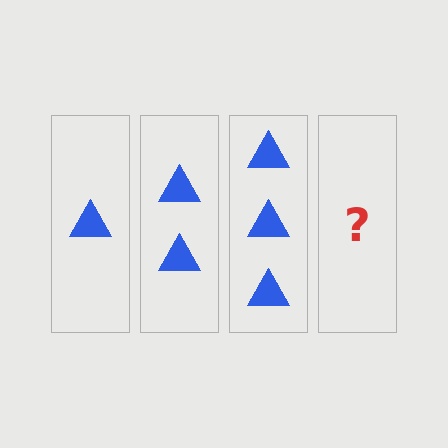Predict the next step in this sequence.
The next step is 4 triangles.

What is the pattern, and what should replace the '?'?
The pattern is that each step adds one more triangle. The '?' should be 4 triangles.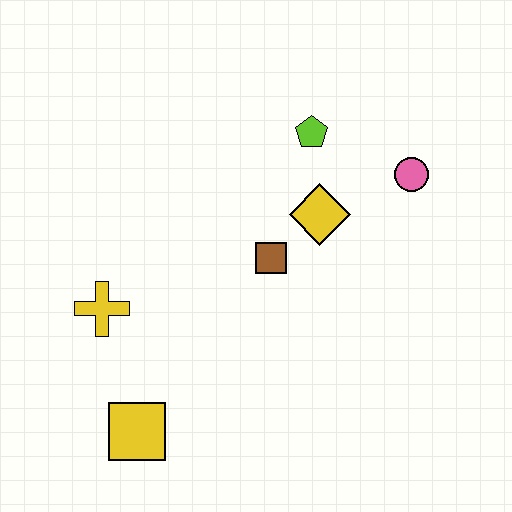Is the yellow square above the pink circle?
No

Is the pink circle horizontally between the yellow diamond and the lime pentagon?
No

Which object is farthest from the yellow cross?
The pink circle is farthest from the yellow cross.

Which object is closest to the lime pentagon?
The yellow diamond is closest to the lime pentagon.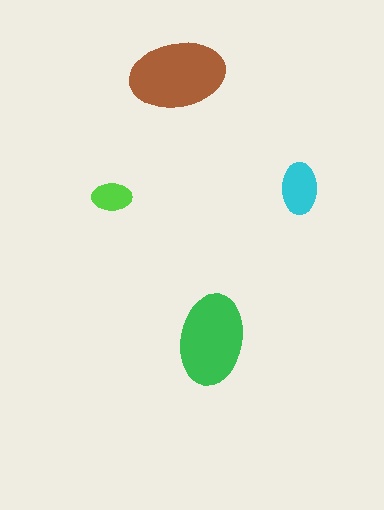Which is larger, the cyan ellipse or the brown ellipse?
The brown one.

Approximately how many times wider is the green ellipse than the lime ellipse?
About 2.5 times wider.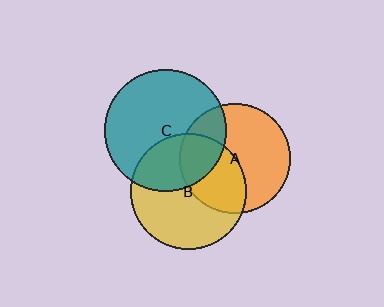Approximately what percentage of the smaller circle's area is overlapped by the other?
Approximately 25%.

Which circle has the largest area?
Circle C (teal).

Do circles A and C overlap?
Yes.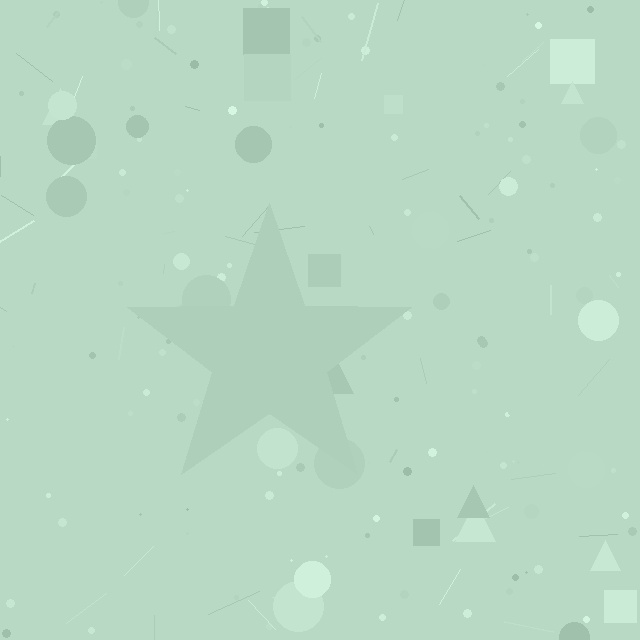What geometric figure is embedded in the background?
A star is embedded in the background.